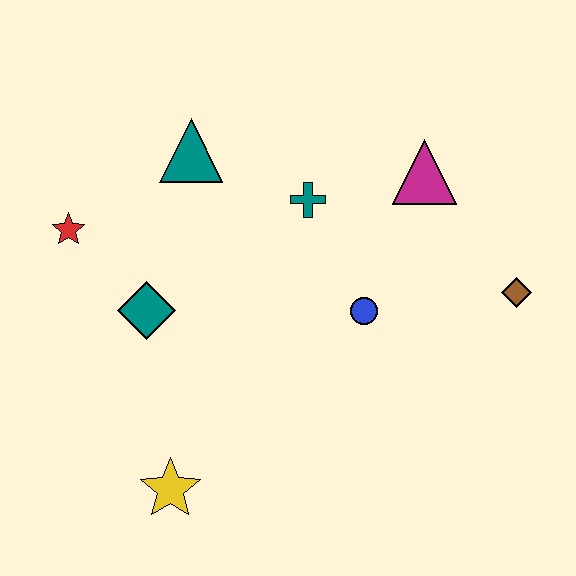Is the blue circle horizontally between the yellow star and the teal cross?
No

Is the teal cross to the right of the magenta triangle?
No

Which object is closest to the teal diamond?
The red star is closest to the teal diamond.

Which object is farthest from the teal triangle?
The brown diamond is farthest from the teal triangle.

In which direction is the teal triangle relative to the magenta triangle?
The teal triangle is to the left of the magenta triangle.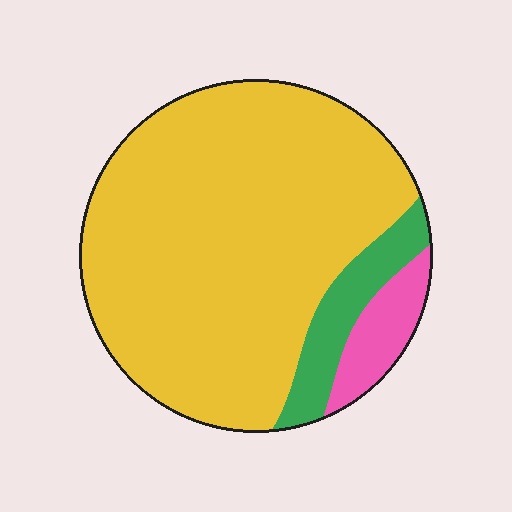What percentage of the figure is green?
Green takes up less than a quarter of the figure.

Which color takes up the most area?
Yellow, at roughly 80%.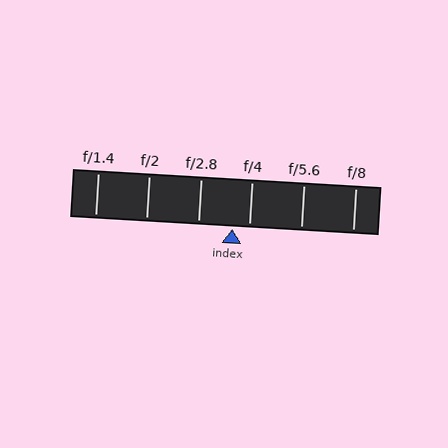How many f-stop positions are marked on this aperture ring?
There are 6 f-stop positions marked.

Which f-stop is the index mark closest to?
The index mark is closest to f/4.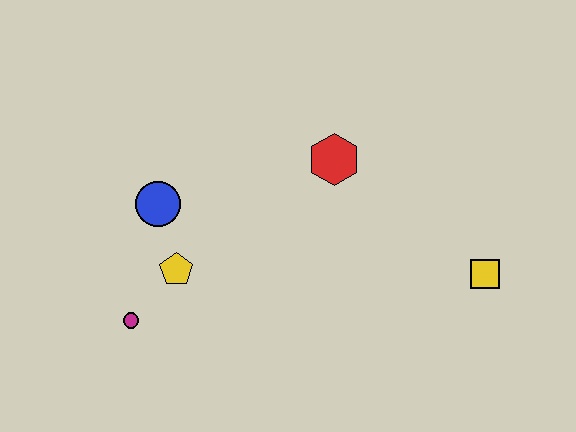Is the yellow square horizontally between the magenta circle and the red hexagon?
No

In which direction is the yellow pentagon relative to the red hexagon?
The yellow pentagon is to the left of the red hexagon.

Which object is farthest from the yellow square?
The magenta circle is farthest from the yellow square.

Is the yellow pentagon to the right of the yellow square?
No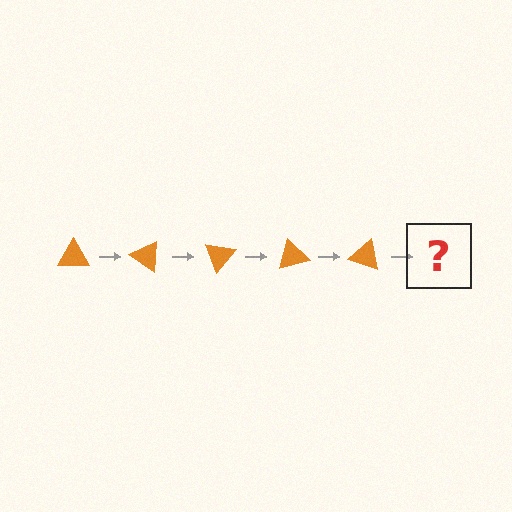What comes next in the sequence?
The next element should be an orange triangle rotated 175 degrees.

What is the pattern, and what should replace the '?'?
The pattern is that the triangle rotates 35 degrees each step. The '?' should be an orange triangle rotated 175 degrees.